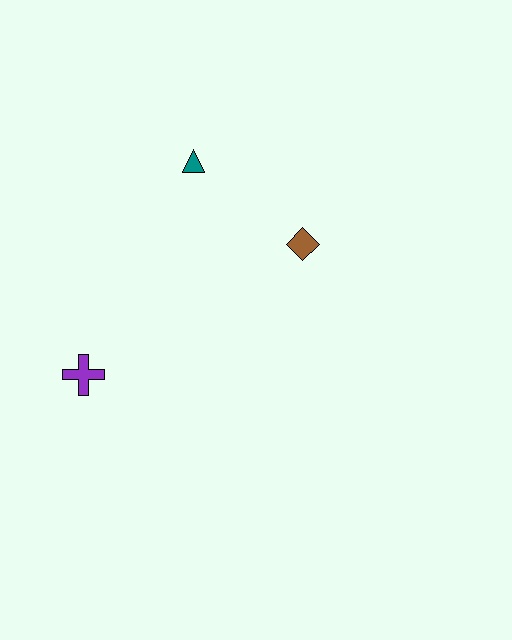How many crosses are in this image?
There is 1 cross.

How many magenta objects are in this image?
There are no magenta objects.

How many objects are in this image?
There are 3 objects.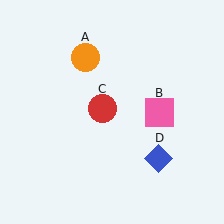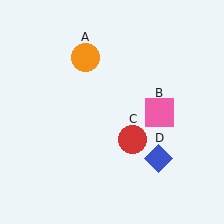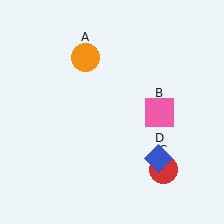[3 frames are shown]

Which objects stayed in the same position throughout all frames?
Orange circle (object A) and pink square (object B) and blue diamond (object D) remained stationary.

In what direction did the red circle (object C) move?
The red circle (object C) moved down and to the right.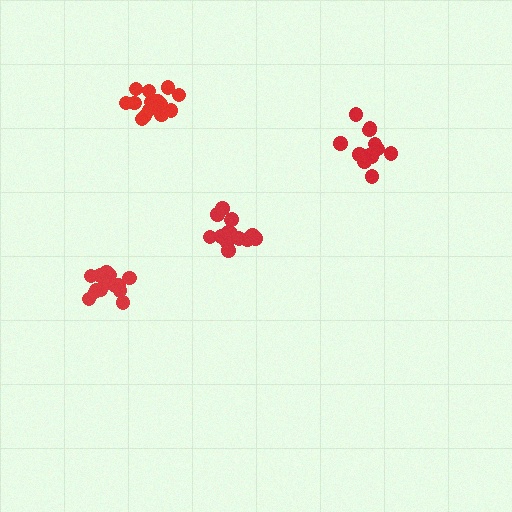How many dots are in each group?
Group 1: 14 dots, Group 2: 14 dots, Group 3: 15 dots, Group 4: 13 dots (56 total).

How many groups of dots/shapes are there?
There are 4 groups.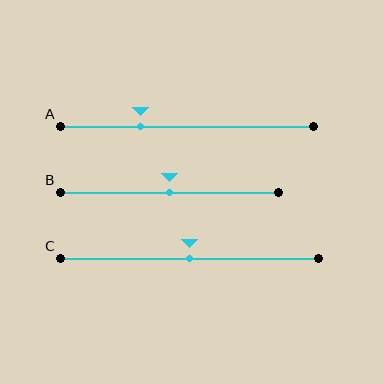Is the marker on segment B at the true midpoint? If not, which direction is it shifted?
Yes, the marker on segment B is at the true midpoint.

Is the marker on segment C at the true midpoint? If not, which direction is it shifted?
Yes, the marker on segment C is at the true midpoint.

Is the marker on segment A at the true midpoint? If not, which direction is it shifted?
No, the marker on segment A is shifted to the left by about 18% of the segment length.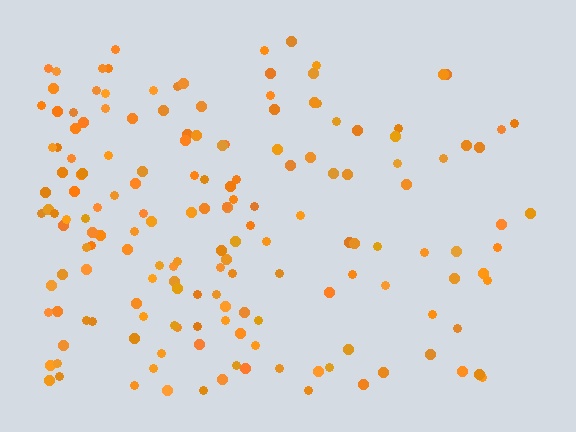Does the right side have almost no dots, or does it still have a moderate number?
Still a moderate number, just noticeably fewer than the left.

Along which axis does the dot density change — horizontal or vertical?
Horizontal.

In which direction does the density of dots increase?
From right to left, with the left side densest.